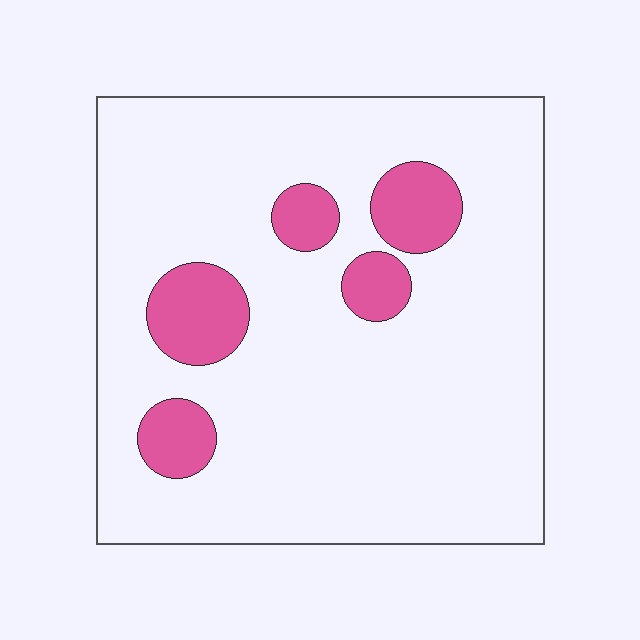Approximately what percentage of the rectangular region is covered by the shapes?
Approximately 15%.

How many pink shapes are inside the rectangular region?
5.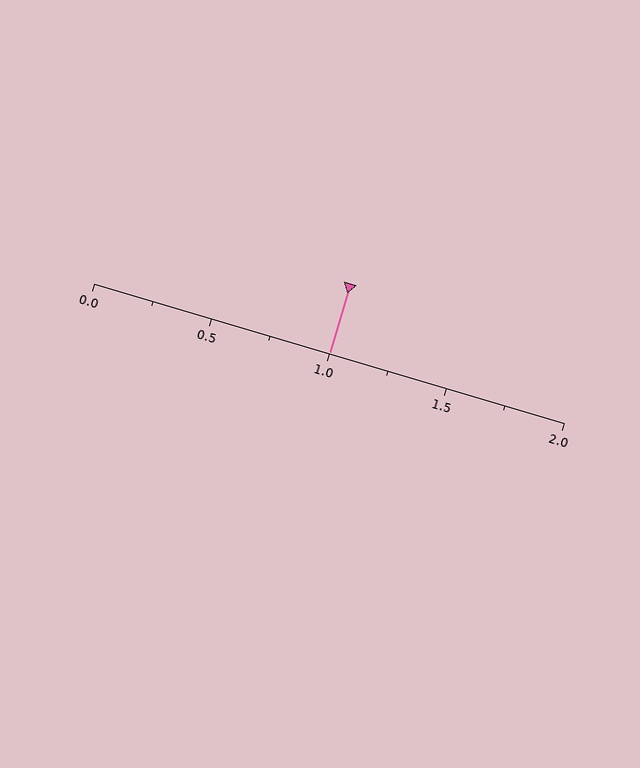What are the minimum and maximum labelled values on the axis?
The axis runs from 0.0 to 2.0.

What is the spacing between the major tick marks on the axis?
The major ticks are spaced 0.5 apart.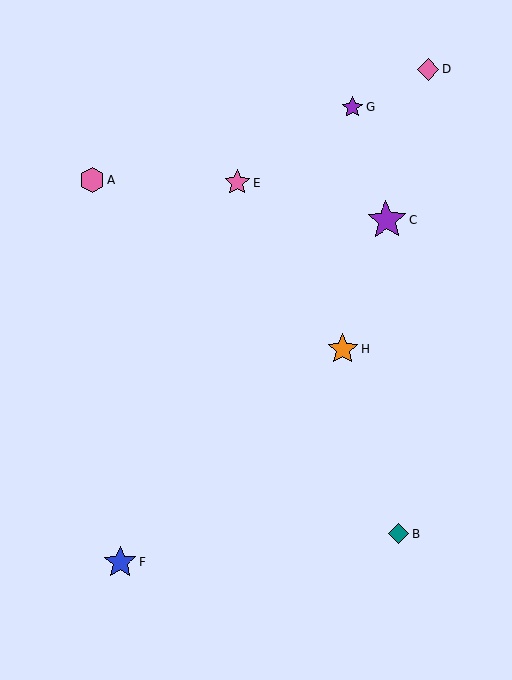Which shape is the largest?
The purple star (labeled C) is the largest.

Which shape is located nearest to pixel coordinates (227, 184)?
The pink star (labeled E) at (238, 183) is nearest to that location.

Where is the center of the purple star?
The center of the purple star is at (386, 220).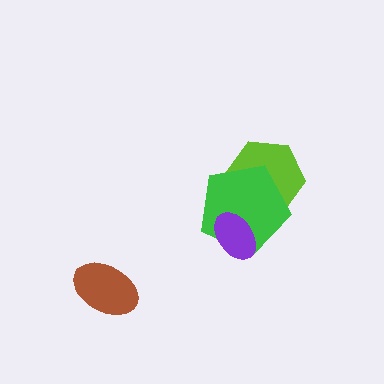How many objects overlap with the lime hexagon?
1 object overlaps with the lime hexagon.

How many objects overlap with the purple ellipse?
1 object overlaps with the purple ellipse.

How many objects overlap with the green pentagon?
2 objects overlap with the green pentagon.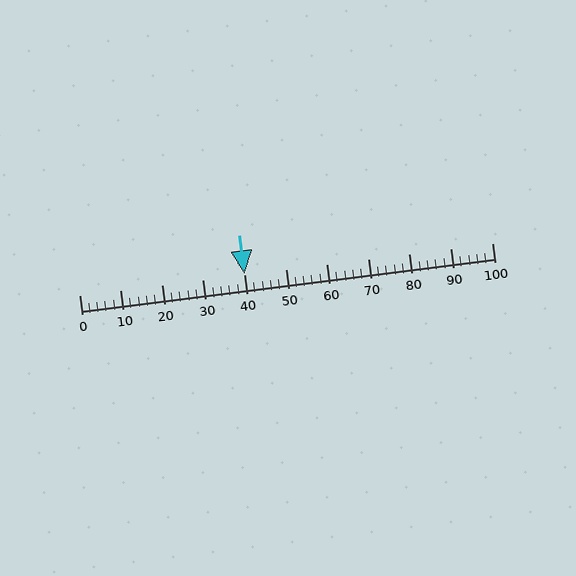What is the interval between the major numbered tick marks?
The major tick marks are spaced 10 units apart.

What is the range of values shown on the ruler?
The ruler shows values from 0 to 100.